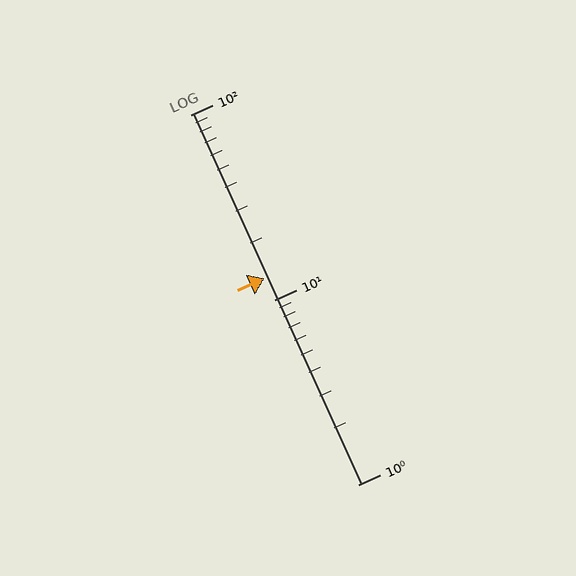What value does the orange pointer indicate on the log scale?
The pointer indicates approximately 13.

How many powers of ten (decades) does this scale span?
The scale spans 2 decades, from 1 to 100.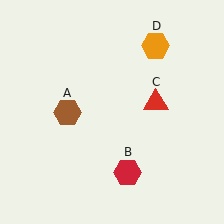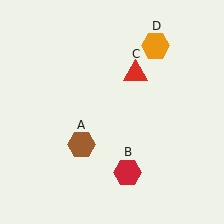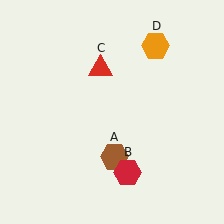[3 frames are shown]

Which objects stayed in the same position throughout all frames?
Red hexagon (object B) and orange hexagon (object D) remained stationary.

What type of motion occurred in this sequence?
The brown hexagon (object A), red triangle (object C) rotated counterclockwise around the center of the scene.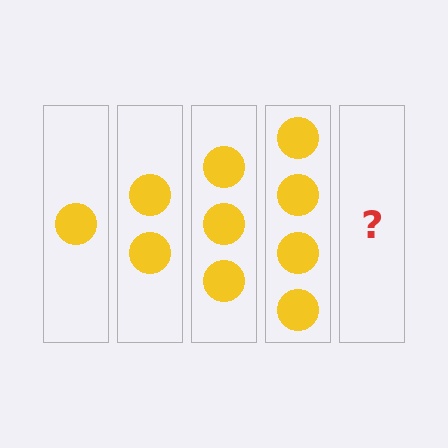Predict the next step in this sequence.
The next step is 5 circles.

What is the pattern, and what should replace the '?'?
The pattern is that each step adds one more circle. The '?' should be 5 circles.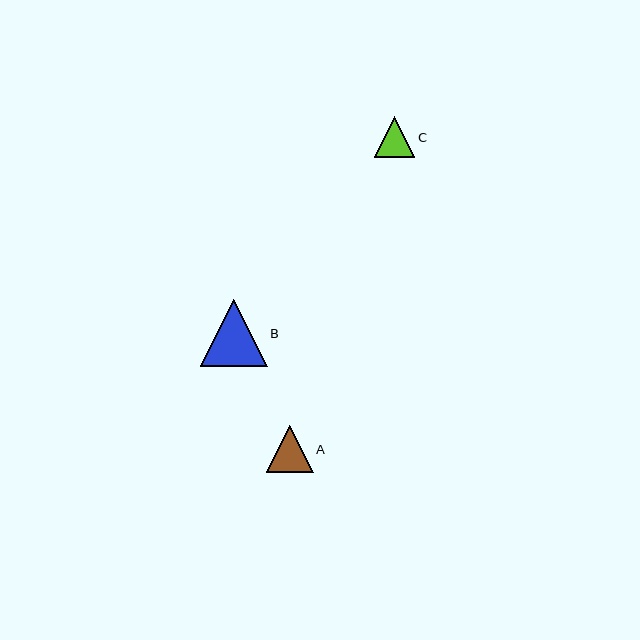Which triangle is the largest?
Triangle B is the largest with a size of approximately 67 pixels.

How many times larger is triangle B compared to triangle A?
Triangle B is approximately 1.4 times the size of triangle A.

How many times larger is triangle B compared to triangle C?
Triangle B is approximately 1.7 times the size of triangle C.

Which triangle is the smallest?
Triangle C is the smallest with a size of approximately 40 pixels.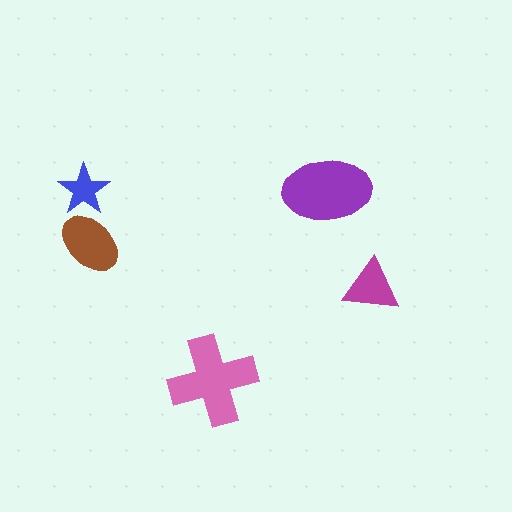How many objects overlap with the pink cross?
0 objects overlap with the pink cross.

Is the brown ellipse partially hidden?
Yes, it is partially covered by another shape.